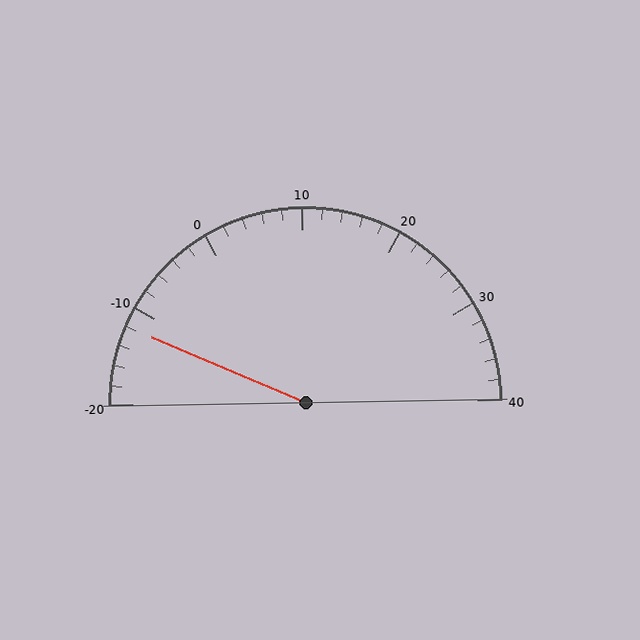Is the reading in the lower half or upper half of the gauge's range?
The reading is in the lower half of the range (-20 to 40).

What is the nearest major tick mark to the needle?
The nearest major tick mark is -10.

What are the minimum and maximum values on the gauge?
The gauge ranges from -20 to 40.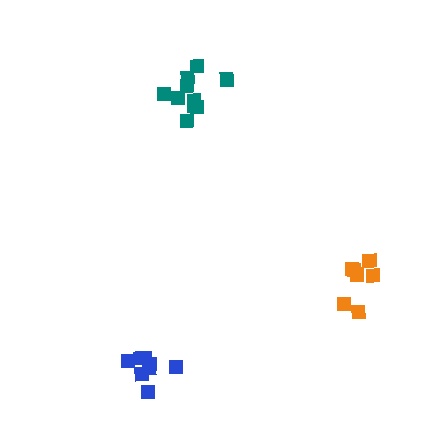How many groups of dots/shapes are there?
There are 3 groups.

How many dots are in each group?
Group 1: 7 dots, Group 2: 10 dots, Group 3: 8 dots (25 total).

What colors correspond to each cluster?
The clusters are colored: orange, teal, blue.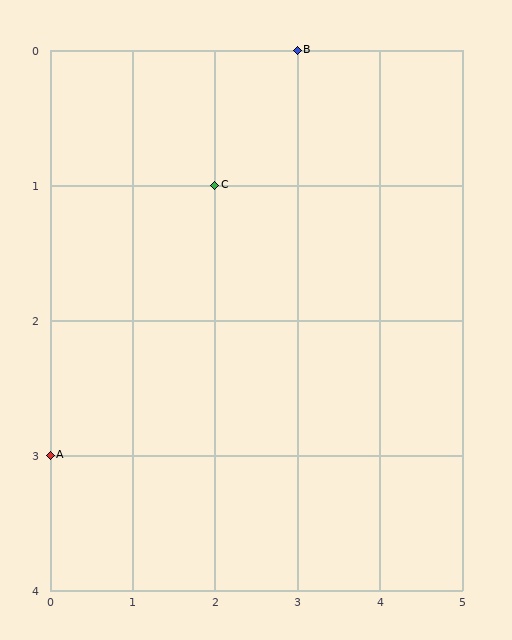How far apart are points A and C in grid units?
Points A and C are 2 columns and 2 rows apart (about 2.8 grid units diagonally).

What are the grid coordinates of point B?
Point B is at grid coordinates (3, 0).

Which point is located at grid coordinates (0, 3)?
Point A is at (0, 3).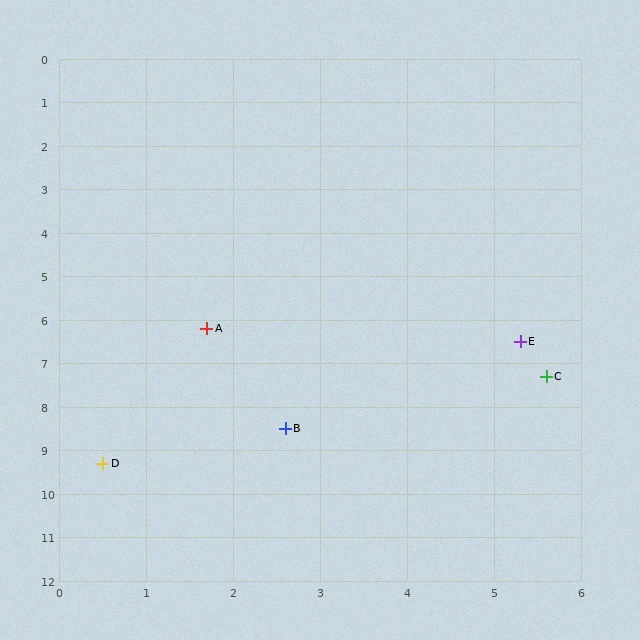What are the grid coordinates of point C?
Point C is at approximately (5.6, 7.3).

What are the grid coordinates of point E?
Point E is at approximately (5.3, 6.5).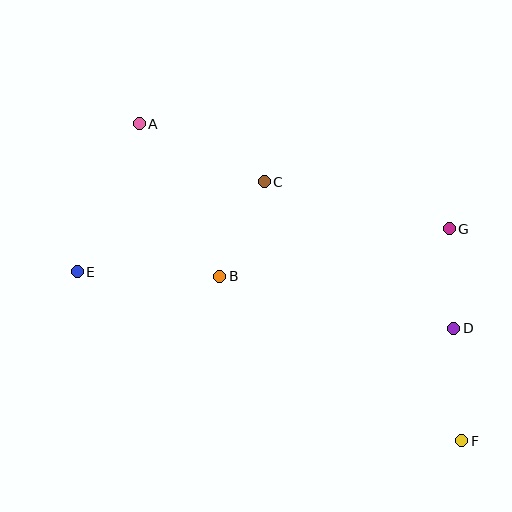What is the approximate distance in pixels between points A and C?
The distance between A and C is approximately 138 pixels.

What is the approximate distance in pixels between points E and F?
The distance between E and F is approximately 420 pixels.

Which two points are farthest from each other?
Points A and F are farthest from each other.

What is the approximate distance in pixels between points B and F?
The distance between B and F is approximately 293 pixels.